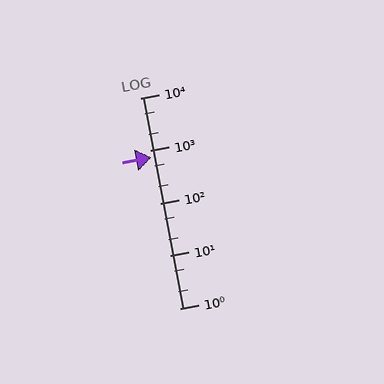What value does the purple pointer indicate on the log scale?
The pointer indicates approximately 740.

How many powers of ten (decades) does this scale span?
The scale spans 4 decades, from 1 to 10000.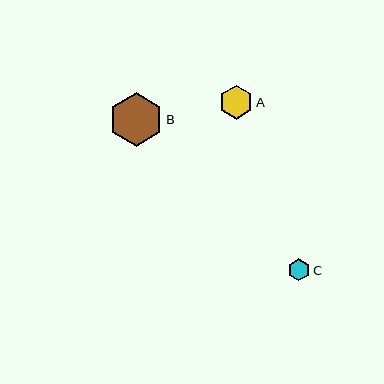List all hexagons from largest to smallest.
From largest to smallest: B, A, C.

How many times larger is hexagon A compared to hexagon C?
Hexagon A is approximately 1.5 times the size of hexagon C.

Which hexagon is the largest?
Hexagon B is the largest with a size of approximately 54 pixels.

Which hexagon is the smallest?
Hexagon C is the smallest with a size of approximately 22 pixels.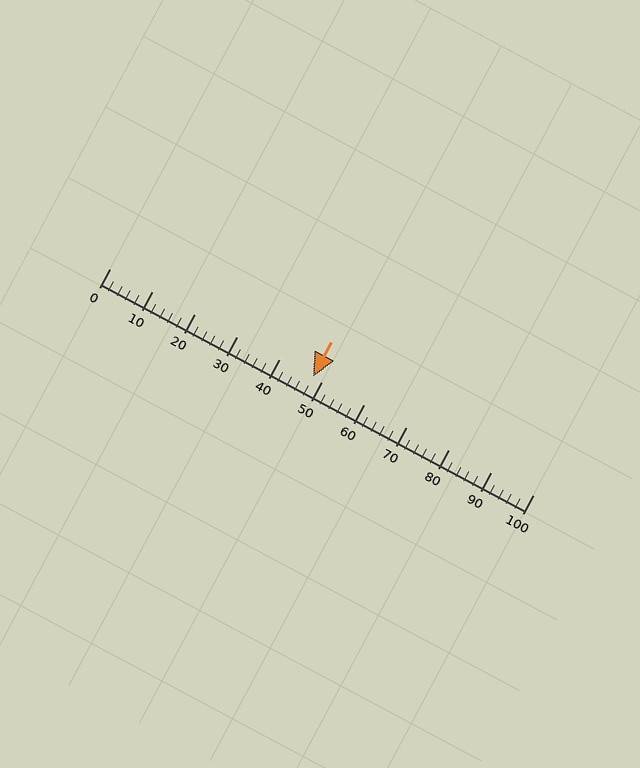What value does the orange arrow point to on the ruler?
The orange arrow points to approximately 48.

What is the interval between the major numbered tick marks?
The major tick marks are spaced 10 units apart.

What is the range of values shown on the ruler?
The ruler shows values from 0 to 100.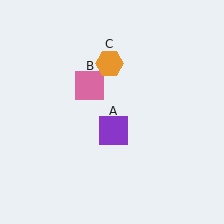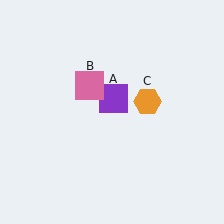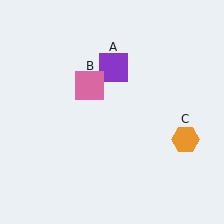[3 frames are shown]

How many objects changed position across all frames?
2 objects changed position: purple square (object A), orange hexagon (object C).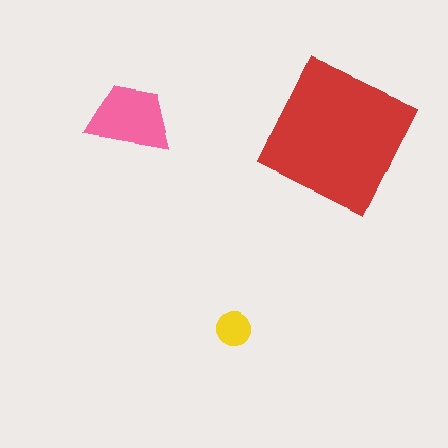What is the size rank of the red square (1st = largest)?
1st.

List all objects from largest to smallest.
The red square, the pink trapezoid, the yellow circle.